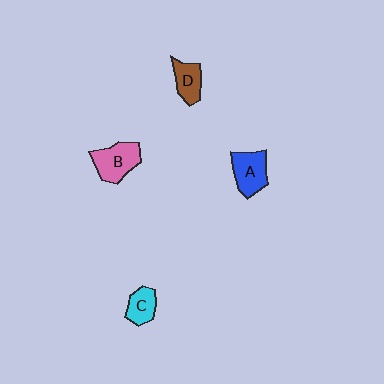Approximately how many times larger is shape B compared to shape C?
Approximately 1.6 times.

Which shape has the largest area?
Shape B (pink).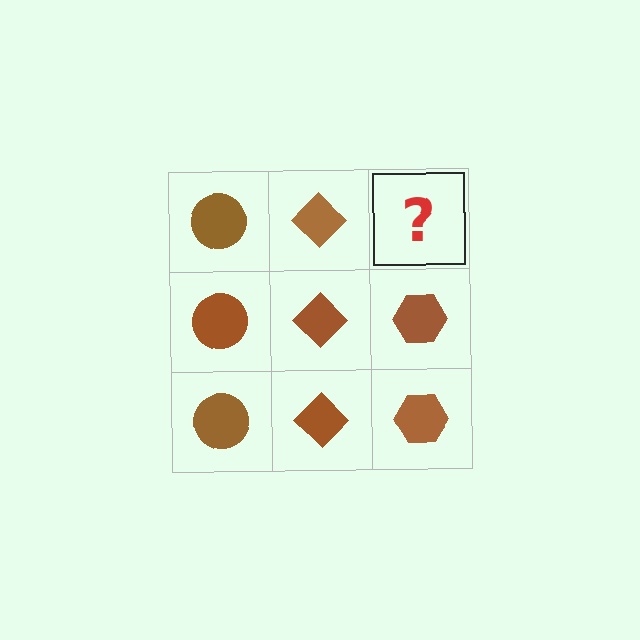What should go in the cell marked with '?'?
The missing cell should contain a brown hexagon.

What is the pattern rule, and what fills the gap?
The rule is that each column has a consistent shape. The gap should be filled with a brown hexagon.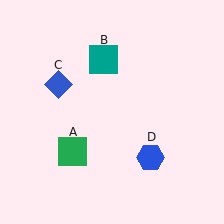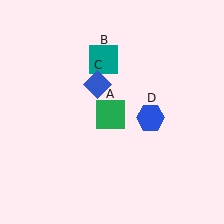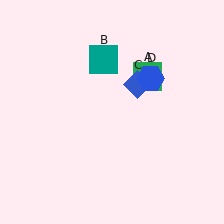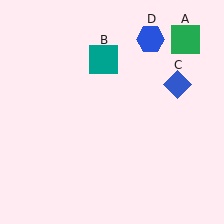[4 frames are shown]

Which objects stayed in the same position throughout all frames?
Teal square (object B) remained stationary.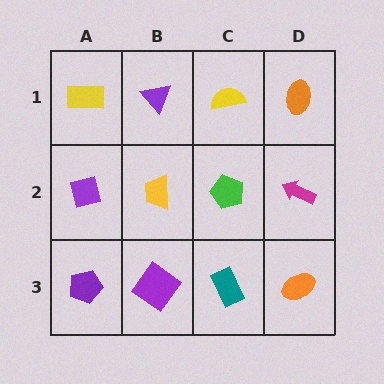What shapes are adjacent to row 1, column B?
A yellow trapezoid (row 2, column B), a yellow rectangle (row 1, column A), a yellow semicircle (row 1, column C).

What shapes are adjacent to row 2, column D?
An orange ellipse (row 1, column D), an orange ellipse (row 3, column D), a green pentagon (row 2, column C).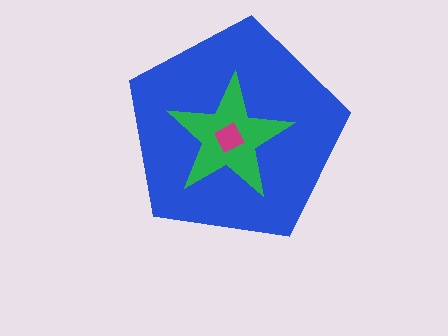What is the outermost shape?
The blue pentagon.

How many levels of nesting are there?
3.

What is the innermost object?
The magenta diamond.